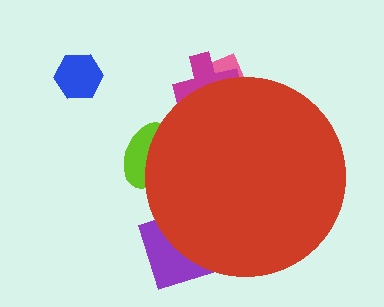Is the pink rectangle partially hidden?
Yes, the pink rectangle is partially hidden behind the red circle.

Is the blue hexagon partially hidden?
No, the blue hexagon is fully visible.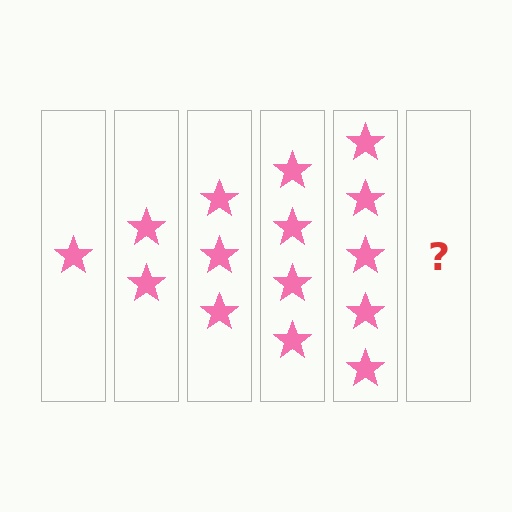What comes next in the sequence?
The next element should be 6 stars.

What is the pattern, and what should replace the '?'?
The pattern is that each step adds one more star. The '?' should be 6 stars.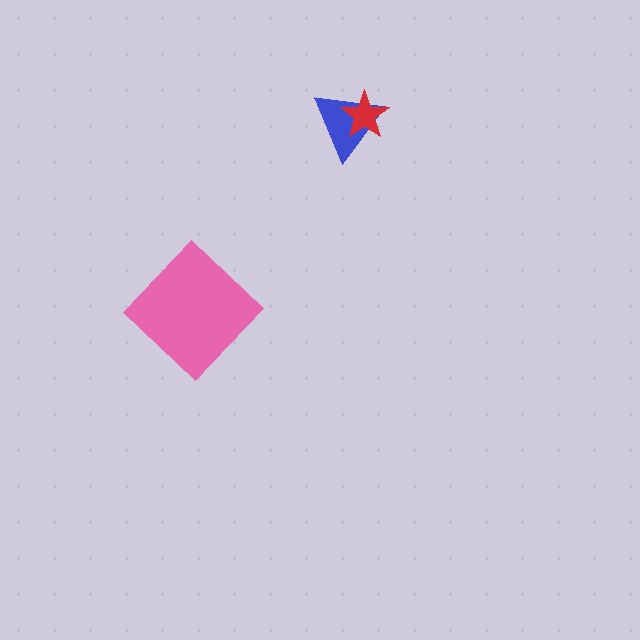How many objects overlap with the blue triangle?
1 object overlaps with the blue triangle.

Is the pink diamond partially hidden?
No, no other shape covers it.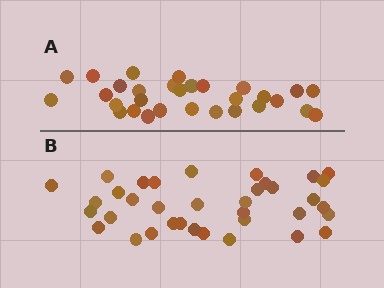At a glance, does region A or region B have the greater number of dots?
Region B (the bottom region) has more dots.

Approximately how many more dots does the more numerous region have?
Region B has about 6 more dots than region A.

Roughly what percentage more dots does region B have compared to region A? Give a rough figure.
About 20% more.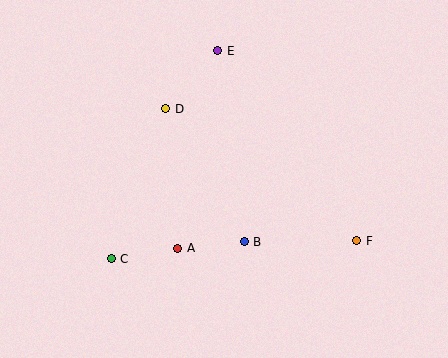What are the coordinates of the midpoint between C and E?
The midpoint between C and E is at (164, 155).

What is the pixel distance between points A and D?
The distance between A and D is 140 pixels.